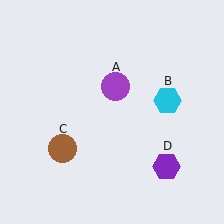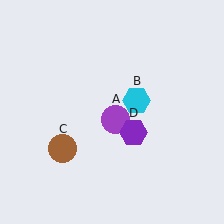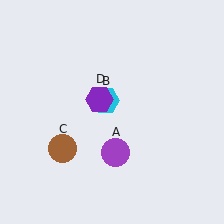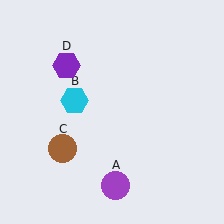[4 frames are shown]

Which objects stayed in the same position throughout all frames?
Brown circle (object C) remained stationary.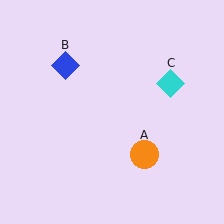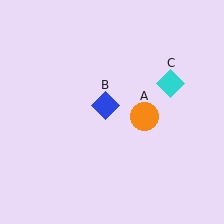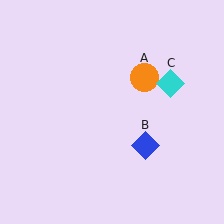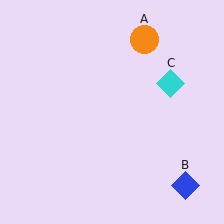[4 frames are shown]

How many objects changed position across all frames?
2 objects changed position: orange circle (object A), blue diamond (object B).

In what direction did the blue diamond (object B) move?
The blue diamond (object B) moved down and to the right.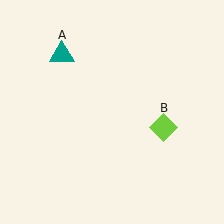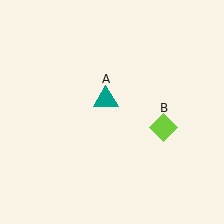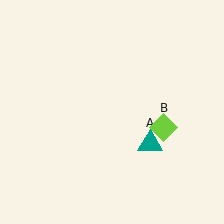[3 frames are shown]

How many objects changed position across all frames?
1 object changed position: teal triangle (object A).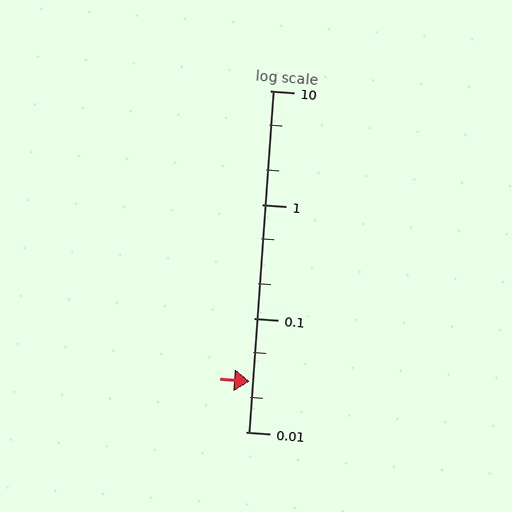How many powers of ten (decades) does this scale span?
The scale spans 3 decades, from 0.01 to 10.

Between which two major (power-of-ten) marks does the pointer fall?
The pointer is between 0.01 and 0.1.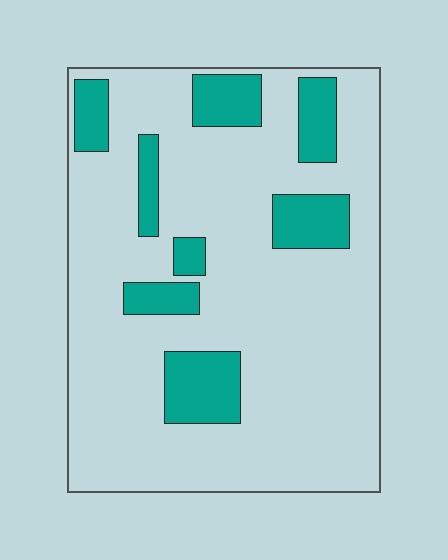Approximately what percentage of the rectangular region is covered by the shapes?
Approximately 20%.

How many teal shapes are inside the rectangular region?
8.